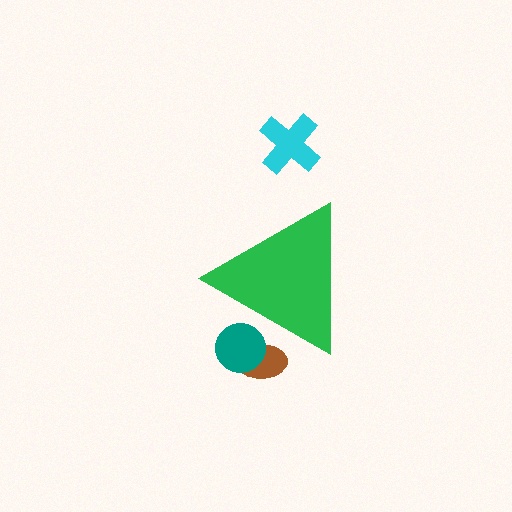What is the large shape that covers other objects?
A green triangle.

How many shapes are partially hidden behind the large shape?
2 shapes are partially hidden.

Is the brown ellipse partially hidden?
Yes, the brown ellipse is partially hidden behind the green triangle.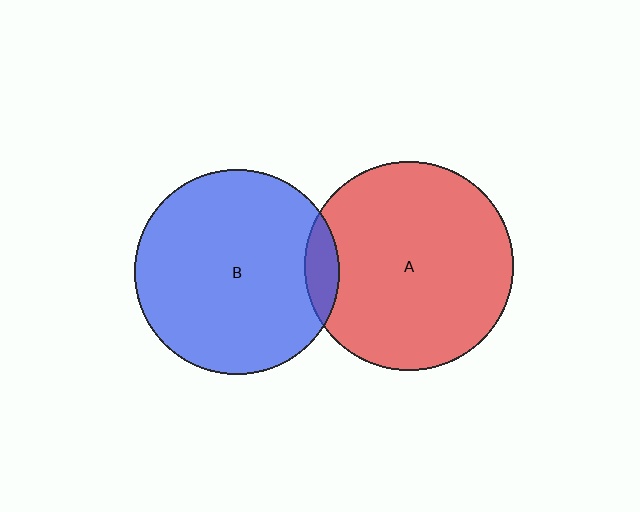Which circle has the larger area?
Circle A (red).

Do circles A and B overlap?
Yes.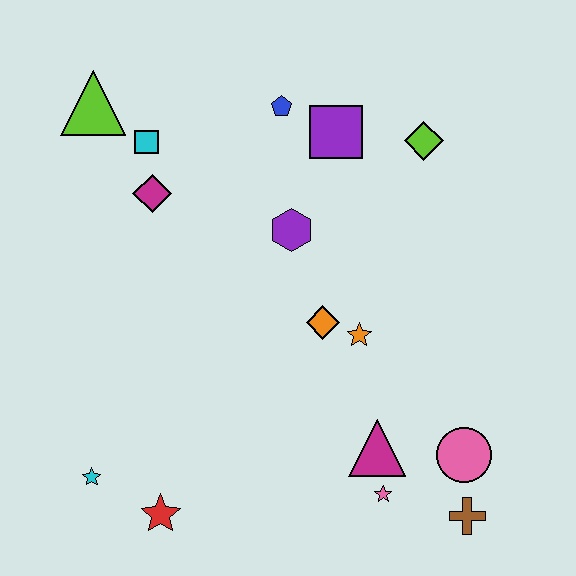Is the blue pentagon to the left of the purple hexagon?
Yes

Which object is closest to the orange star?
The orange diamond is closest to the orange star.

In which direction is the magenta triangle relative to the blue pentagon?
The magenta triangle is below the blue pentagon.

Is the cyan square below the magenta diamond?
No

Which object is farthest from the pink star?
The lime triangle is farthest from the pink star.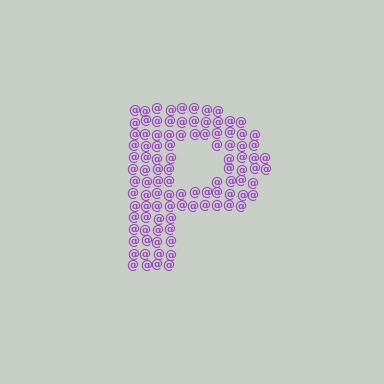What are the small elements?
The small elements are at signs.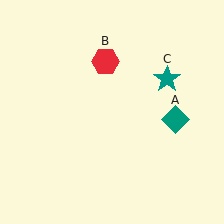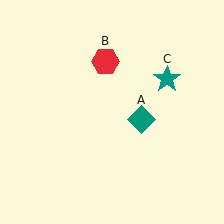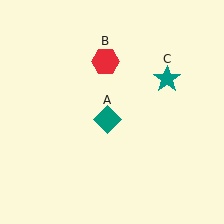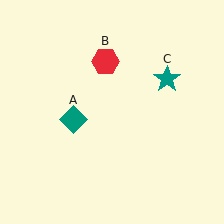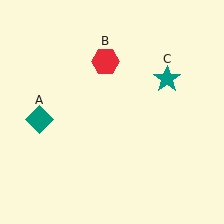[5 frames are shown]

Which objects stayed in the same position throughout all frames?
Red hexagon (object B) and teal star (object C) remained stationary.